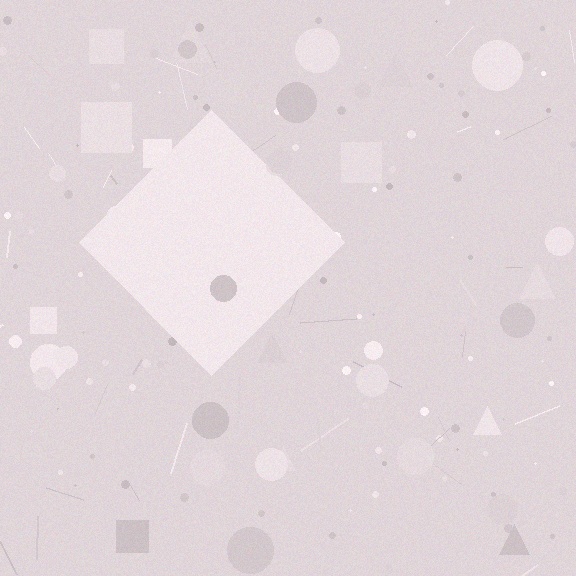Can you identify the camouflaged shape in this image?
The camouflaged shape is a diamond.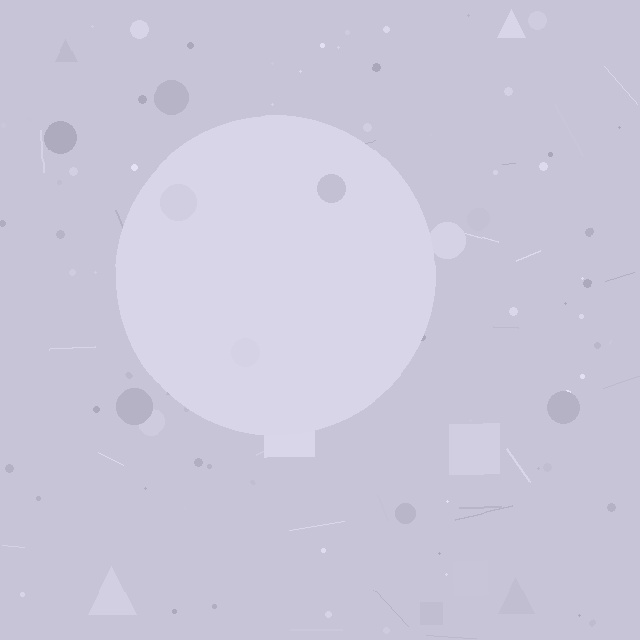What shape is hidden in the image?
A circle is hidden in the image.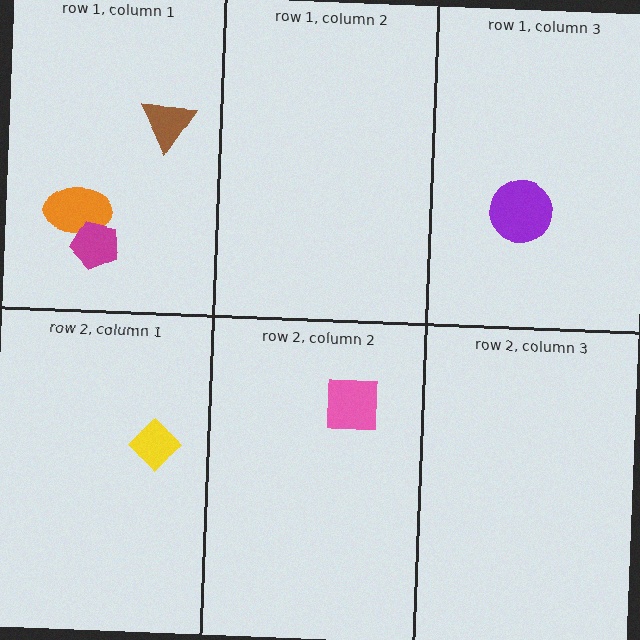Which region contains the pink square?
The row 2, column 2 region.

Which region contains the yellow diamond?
The row 2, column 1 region.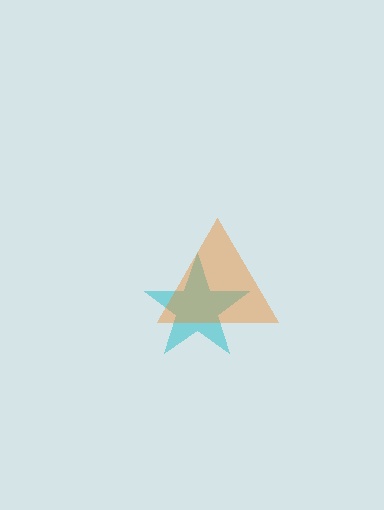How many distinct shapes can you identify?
There are 2 distinct shapes: a cyan star, an orange triangle.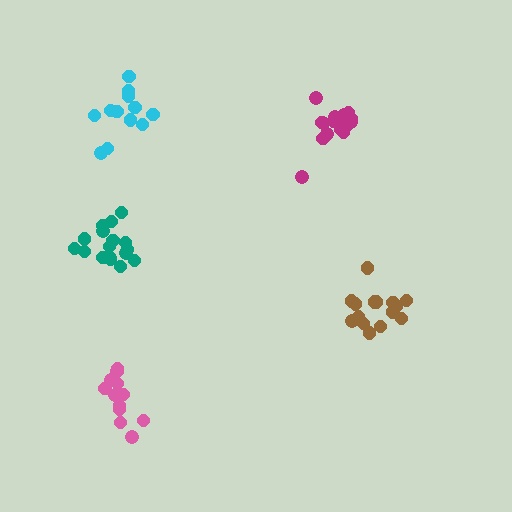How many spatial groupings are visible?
There are 5 spatial groupings.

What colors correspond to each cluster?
The clusters are colored: magenta, pink, teal, cyan, brown.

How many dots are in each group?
Group 1: 17 dots, Group 2: 12 dots, Group 3: 17 dots, Group 4: 12 dots, Group 5: 15 dots (73 total).